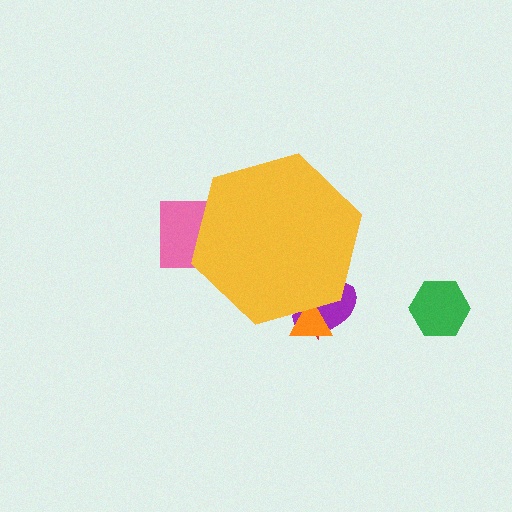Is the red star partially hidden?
Yes, the red star is partially hidden behind the yellow hexagon.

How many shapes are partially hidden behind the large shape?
4 shapes are partially hidden.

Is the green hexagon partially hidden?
No, the green hexagon is fully visible.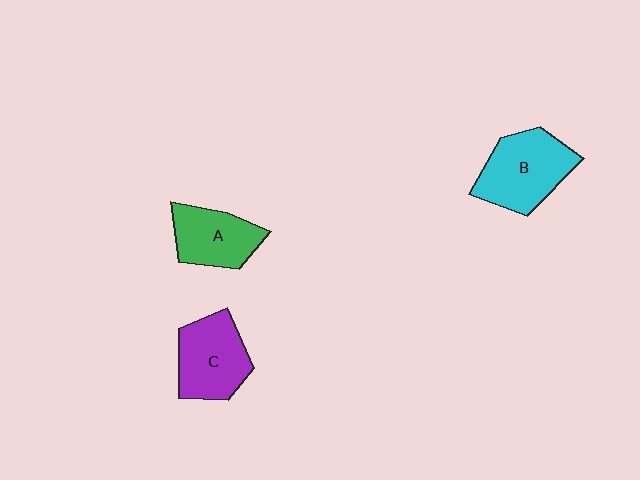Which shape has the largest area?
Shape B (cyan).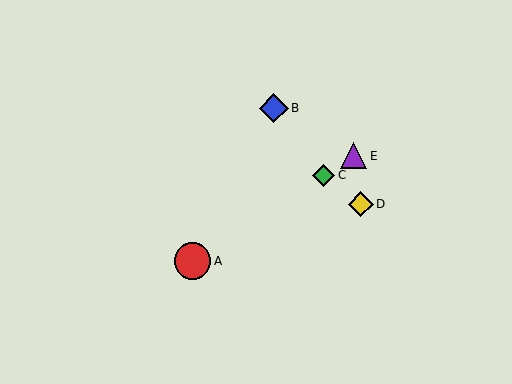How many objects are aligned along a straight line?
3 objects (A, C, E) are aligned along a straight line.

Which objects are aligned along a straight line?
Objects A, C, E are aligned along a straight line.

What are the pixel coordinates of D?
Object D is at (361, 204).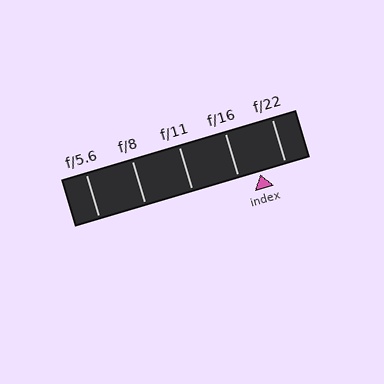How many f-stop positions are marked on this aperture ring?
There are 5 f-stop positions marked.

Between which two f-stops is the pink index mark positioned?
The index mark is between f/16 and f/22.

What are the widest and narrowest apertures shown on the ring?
The widest aperture shown is f/5.6 and the narrowest is f/22.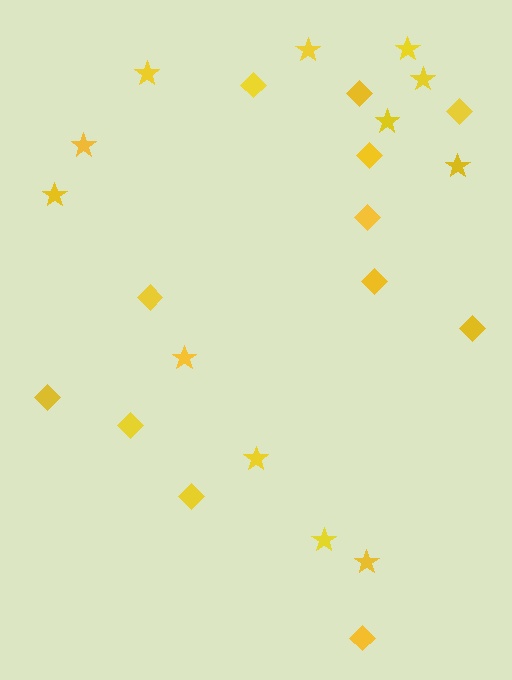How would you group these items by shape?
There are 2 groups: one group of diamonds (12) and one group of stars (12).